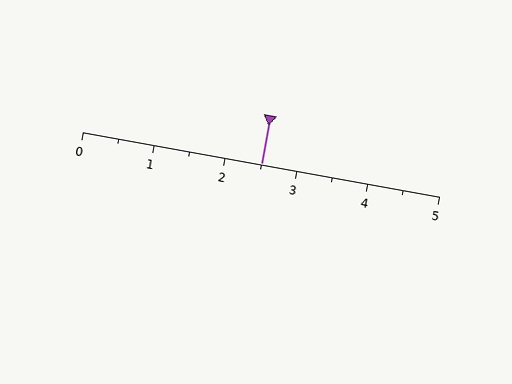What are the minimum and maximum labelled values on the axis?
The axis runs from 0 to 5.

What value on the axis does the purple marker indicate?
The marker indicates approximately 2.5.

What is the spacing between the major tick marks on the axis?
The major ticks are spaced 1 apart.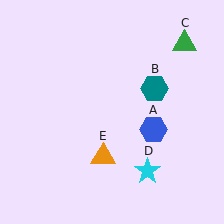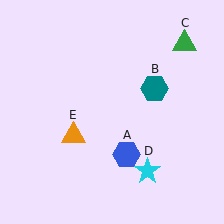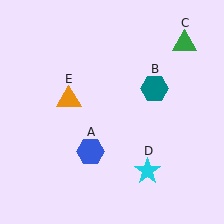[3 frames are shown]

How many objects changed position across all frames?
2 objects changed position: blue hexagon (object A), orange triangle (object E).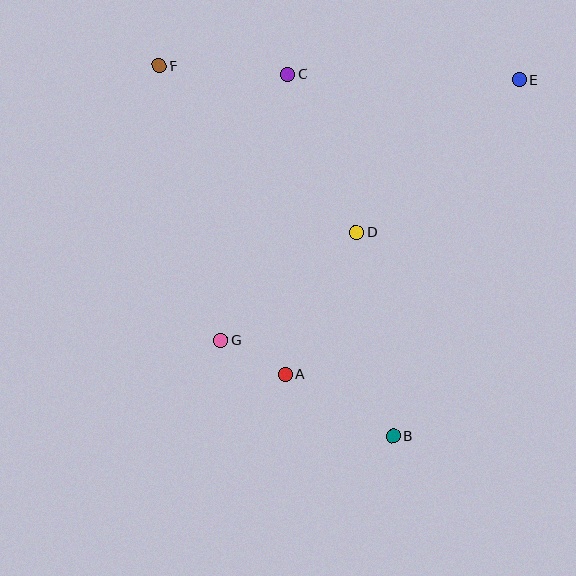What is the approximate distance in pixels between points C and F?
The distance between C and F is approximately 128 pixels.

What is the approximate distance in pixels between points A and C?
The distance between A and C is approximately 300 pixels.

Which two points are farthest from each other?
Points B and F are farthest from each other.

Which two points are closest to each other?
Points A and G are closest to each other.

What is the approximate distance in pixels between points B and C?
The distance between B and C is approximately 377 pixels.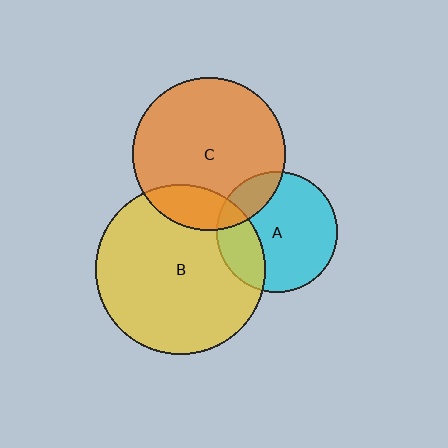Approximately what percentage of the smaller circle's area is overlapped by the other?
Approximately 20%.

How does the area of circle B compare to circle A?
Approximately 2.0 times.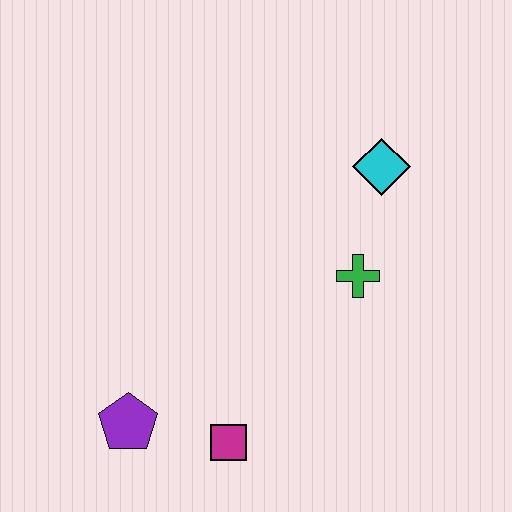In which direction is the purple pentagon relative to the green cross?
The purple pentagon is to the left of the green cross.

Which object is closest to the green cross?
The cyan diamond is closest to the green cross.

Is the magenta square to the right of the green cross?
No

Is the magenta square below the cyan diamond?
Yes